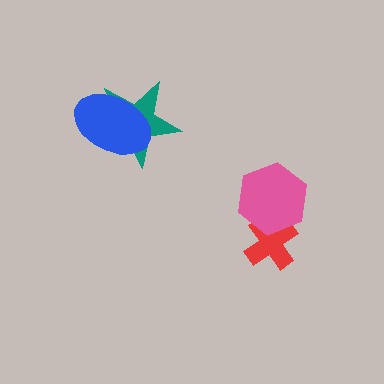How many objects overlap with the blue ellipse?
1 object overlaps with the blue ellipse.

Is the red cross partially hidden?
Yes, it is partially covered by another shape.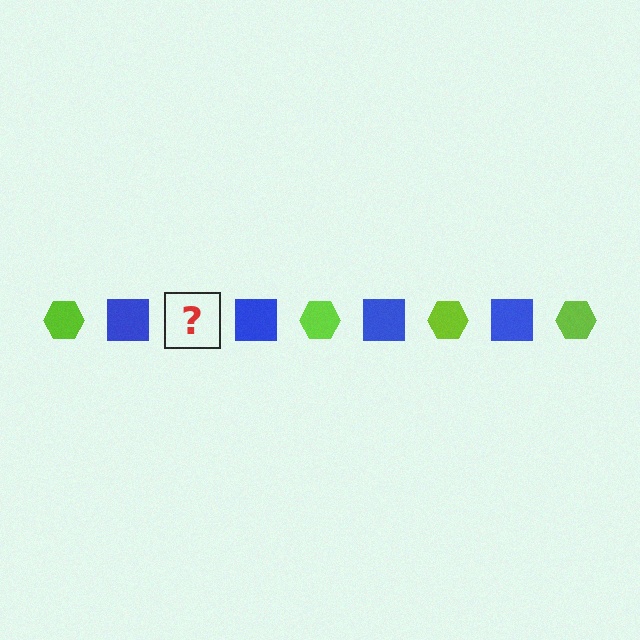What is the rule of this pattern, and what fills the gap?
The rule is that the pattern alternates between lime hexagon and blue square. The gap should be filled with a lime hexagon.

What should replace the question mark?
The question mark should be replaced with a lime hexagon.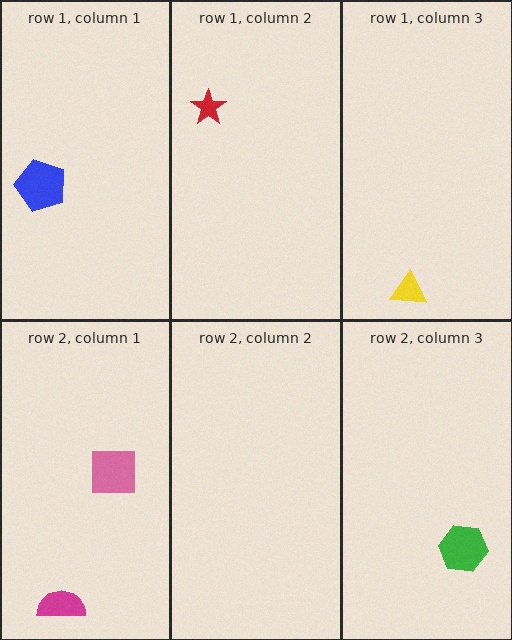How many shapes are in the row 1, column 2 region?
1.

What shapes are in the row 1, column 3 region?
The yellow triangle.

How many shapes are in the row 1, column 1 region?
1.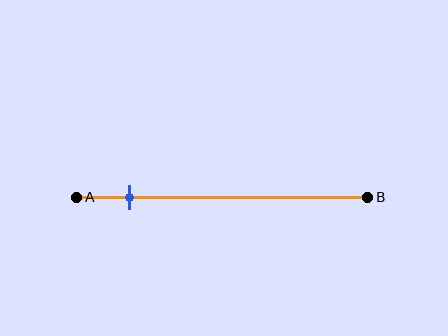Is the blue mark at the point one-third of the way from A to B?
No, the mark is at about 20% from A, not at the 33% one-third point.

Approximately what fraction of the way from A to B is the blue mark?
The blue mark is approximately 20% of the way from A to B.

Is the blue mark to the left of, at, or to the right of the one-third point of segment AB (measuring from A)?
The blue mark is to the left of the one-third point of segment AB.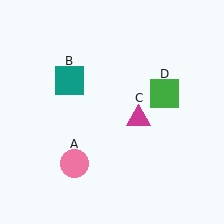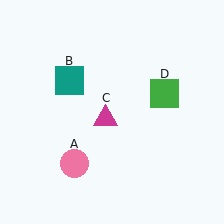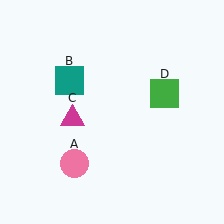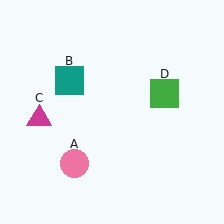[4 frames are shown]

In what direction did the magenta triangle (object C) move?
The magenta triangle (object C) moved left.